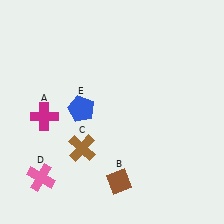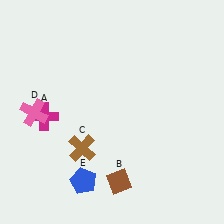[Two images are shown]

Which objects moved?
The objects that moved are: the pink cross (D), the blue pentagon (E).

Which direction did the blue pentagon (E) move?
The blue pentagon (E) moved down.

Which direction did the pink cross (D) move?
The pink cross (D) moved up.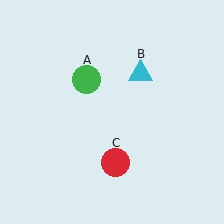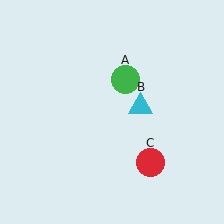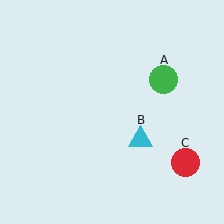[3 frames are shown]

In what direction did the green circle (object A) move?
The green circle (object A) moved right.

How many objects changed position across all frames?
3 objects changed position: green circle (object A), cyan triangle (object B), red circle (object C).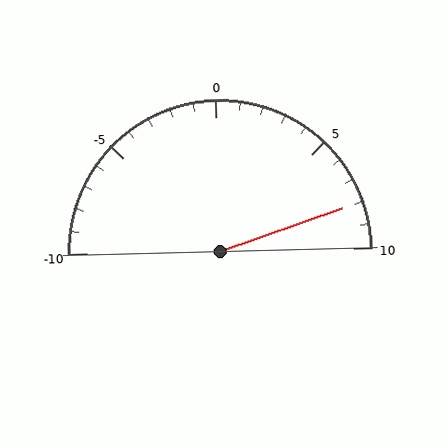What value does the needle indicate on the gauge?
The needle indicates approximately 8.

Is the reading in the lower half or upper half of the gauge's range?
The reading is in the upper half of the range (-10 to 10).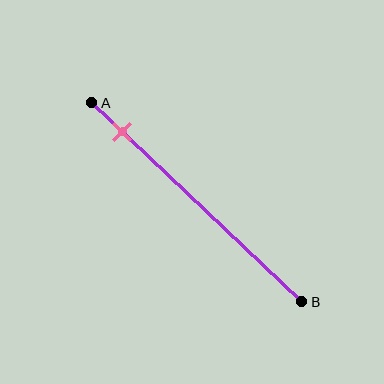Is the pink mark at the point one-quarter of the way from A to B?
No, the mark is at about 15% from A, not at the 25% one-quarter point.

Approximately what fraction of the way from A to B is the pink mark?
The pink mark is approximately 15% of the way from A to B.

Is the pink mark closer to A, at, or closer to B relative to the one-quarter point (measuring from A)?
The pink mark is closer to point A than the one-quarter point of segment AB.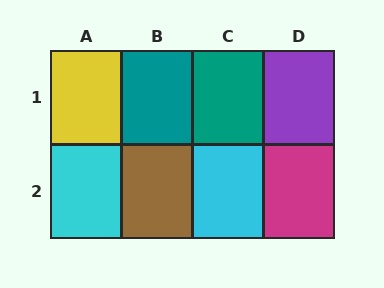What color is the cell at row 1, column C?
Teal.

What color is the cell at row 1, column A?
Yellow.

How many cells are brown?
1 cell is brown.